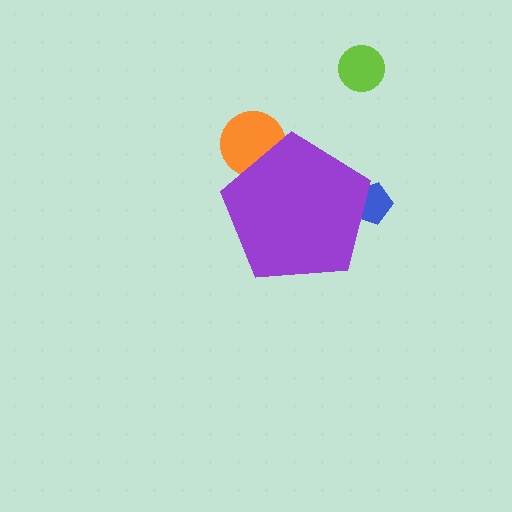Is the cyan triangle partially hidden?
Yes, the cyan triangle is partially hidden behind the purple pentagon.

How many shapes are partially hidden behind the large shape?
3 shapes are partially hidden.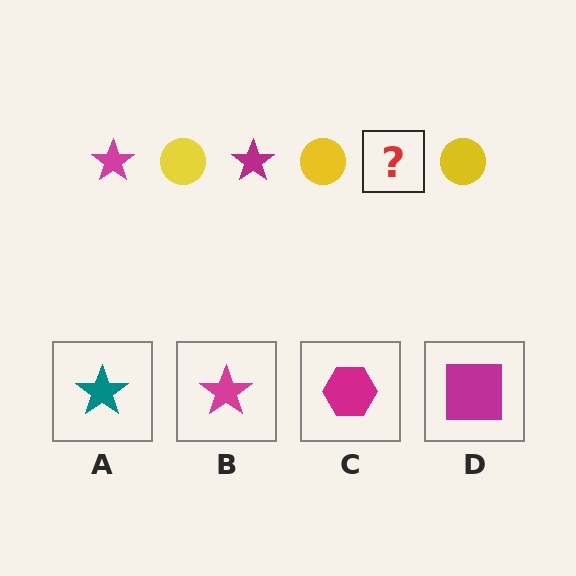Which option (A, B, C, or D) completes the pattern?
B.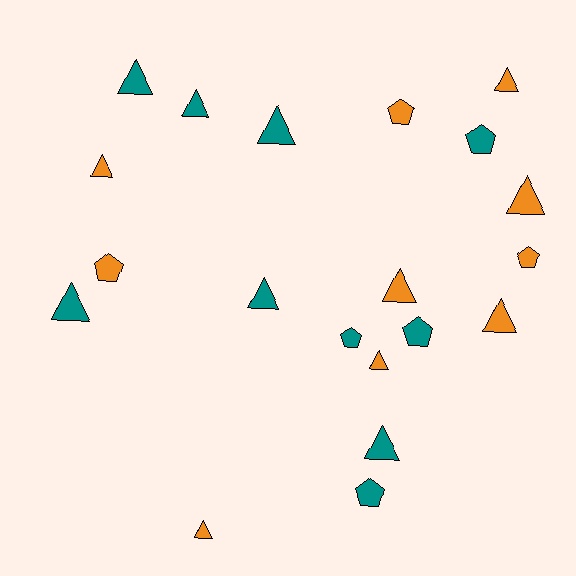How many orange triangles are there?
There are 7 orange triangles.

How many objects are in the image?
There are 20 objects.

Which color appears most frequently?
Orange, with 10 objects.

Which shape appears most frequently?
Triangle, with 13 objects.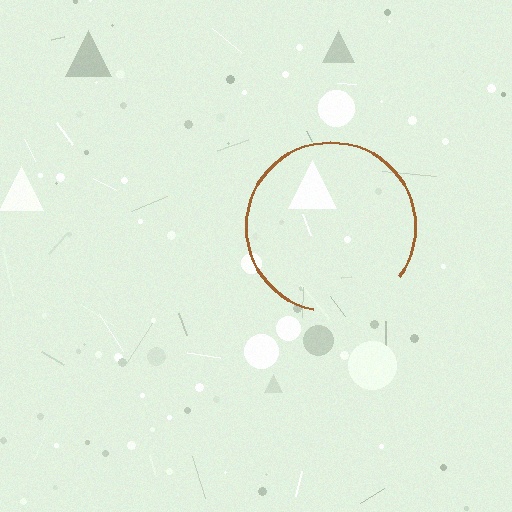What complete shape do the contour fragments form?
The contour fragments form a circle.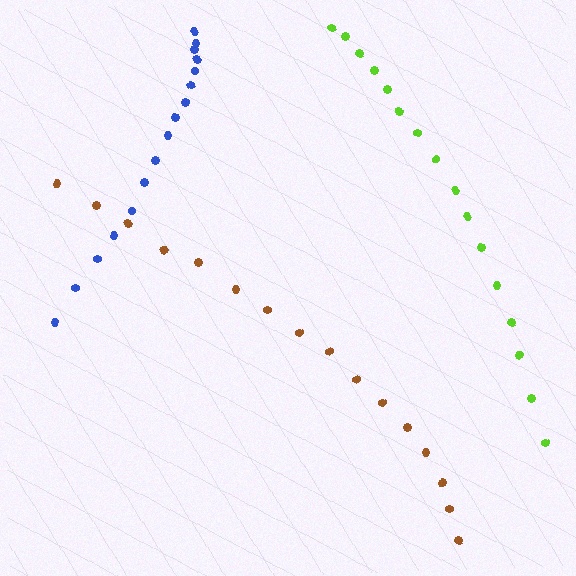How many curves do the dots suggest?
There are 3 distinct paths.